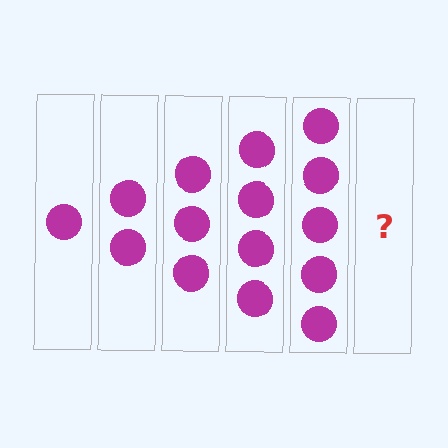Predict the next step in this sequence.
The next step is 6 circles.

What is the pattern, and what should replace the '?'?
The pattern is that each step adds one more circle. The '?' should be 6 circles.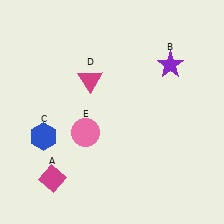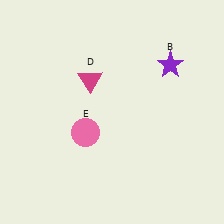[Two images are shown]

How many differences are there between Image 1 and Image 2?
There are 2 differences between the two images.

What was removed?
The magenta diamond (A), the blue hexagon (C) were removed in Image 2.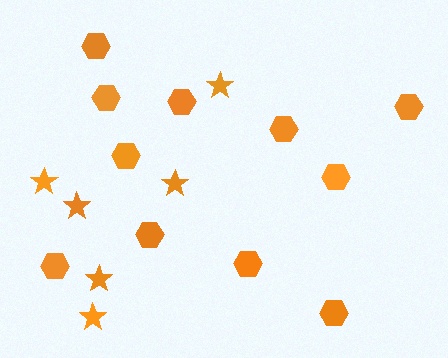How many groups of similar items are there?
There are 2 groups: one group of hexagons (11) and one group of stars (6).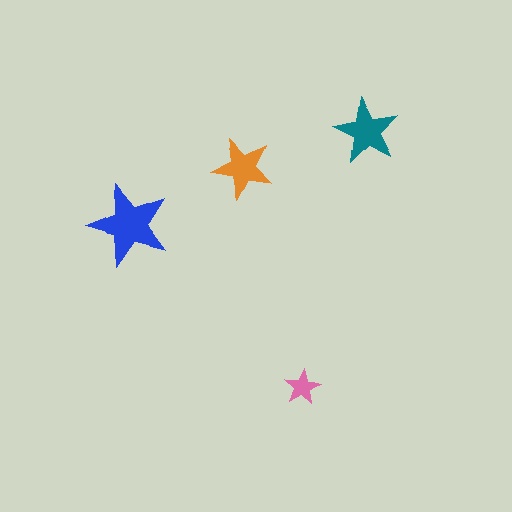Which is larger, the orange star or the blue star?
The blue one.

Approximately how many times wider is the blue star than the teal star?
About 1.5 times wider.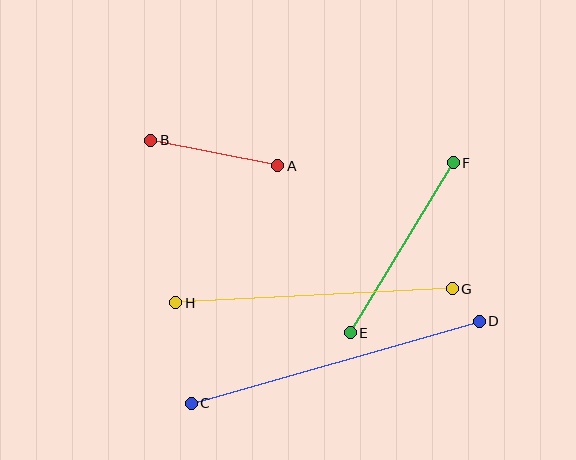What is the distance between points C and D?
The distance is approximately 299 pixels.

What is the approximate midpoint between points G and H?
The midpoint is at approximately (314, 296) pixels.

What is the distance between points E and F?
The distance is approximately 198 pixels.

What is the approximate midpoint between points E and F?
The midpoint is at approximately (402, 248) pixels.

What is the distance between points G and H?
The distance is approximately 277 pixels.